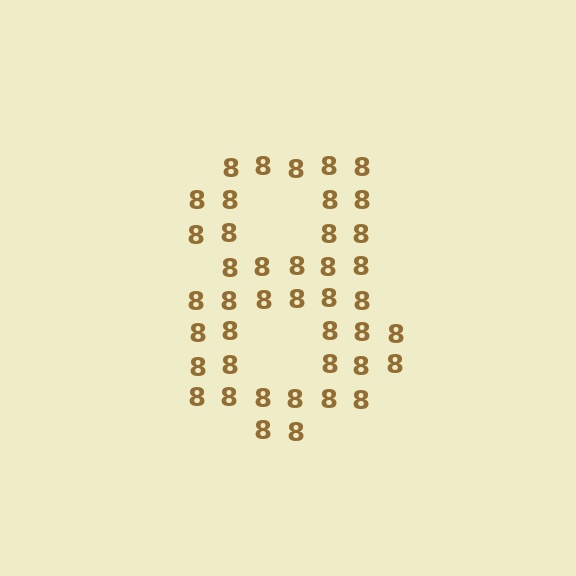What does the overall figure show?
The overall figure shows the digit 8.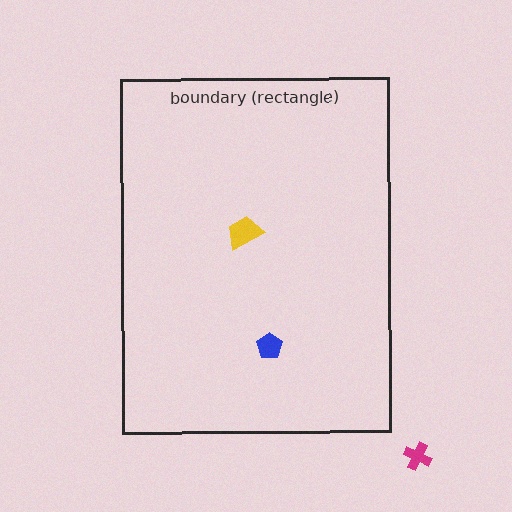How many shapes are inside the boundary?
2 inside, 1 outside.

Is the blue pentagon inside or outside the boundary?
Inside.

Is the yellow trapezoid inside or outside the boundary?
Inside.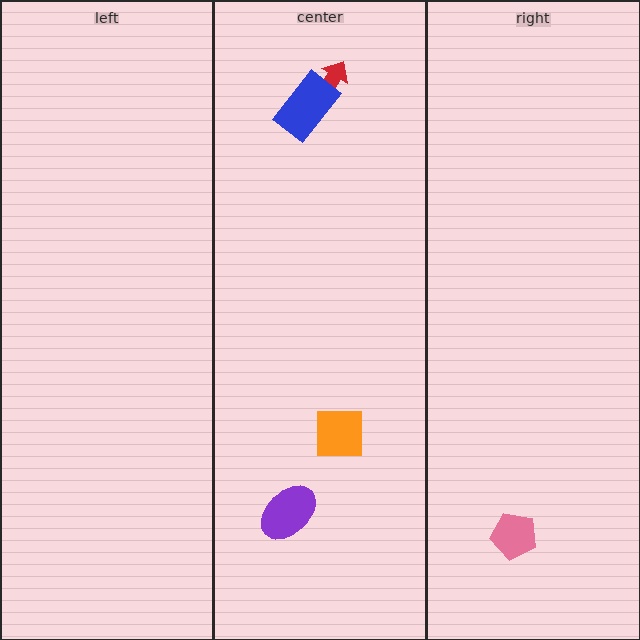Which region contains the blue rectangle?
The center region.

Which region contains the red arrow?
The center region.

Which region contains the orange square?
The center region.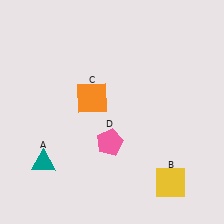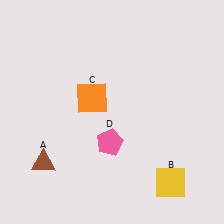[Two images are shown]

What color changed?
The triangle (A) changed from teal in Image 1 to brown in Image 2.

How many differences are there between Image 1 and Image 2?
There is 1 difference between the two images.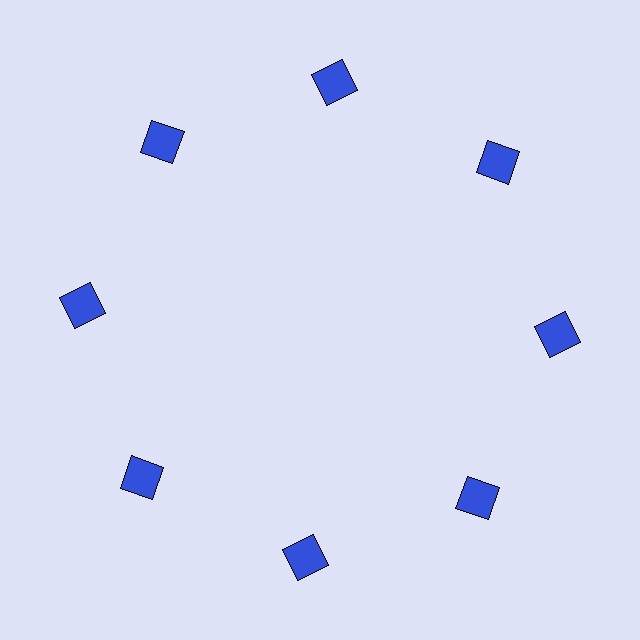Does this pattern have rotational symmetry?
Yes, this pattern has 8-fold rotational symmetry. It looks the same after rotating 45 degrees around the center.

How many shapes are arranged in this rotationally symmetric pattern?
There are 8 shapes, arranged in 8 groups of 1.